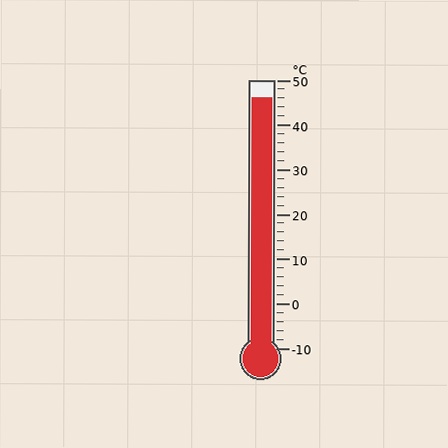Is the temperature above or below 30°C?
The temperature is above 30°C.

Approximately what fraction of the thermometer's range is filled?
The thermometer is filled to approximately 95% of its range.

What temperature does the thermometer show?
The thermometer shows approximately 46°C.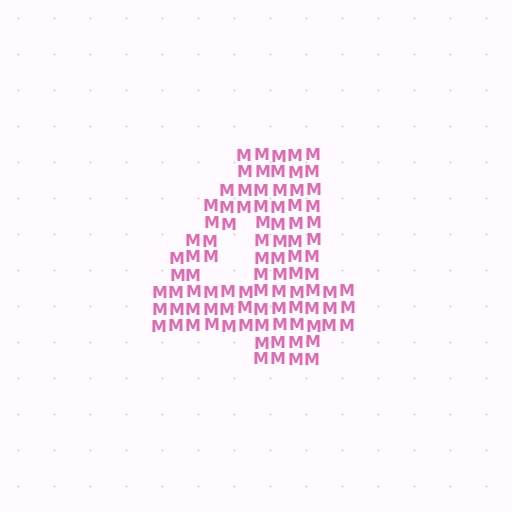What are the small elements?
The small elements are letter M's.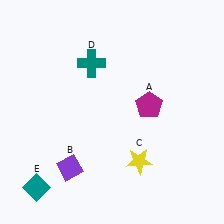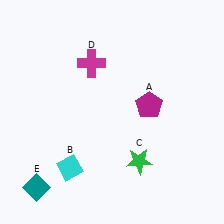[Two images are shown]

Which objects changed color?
B changed from purple to cyan. C changed from yellow to green. D changed from teal to magenta.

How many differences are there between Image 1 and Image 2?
There are 3 differences between the two images.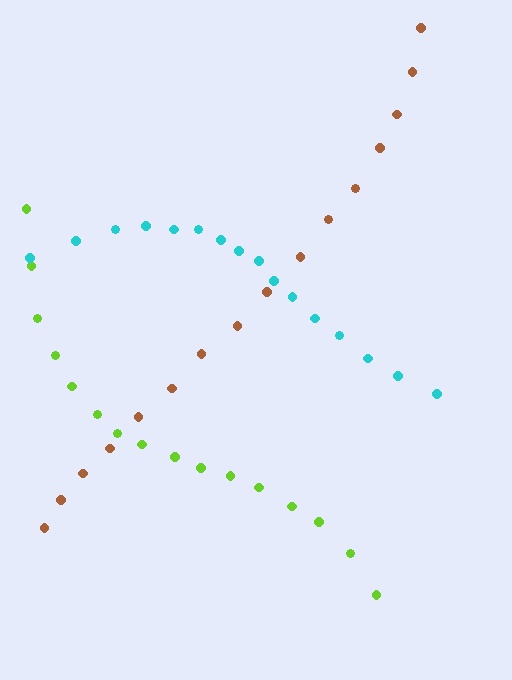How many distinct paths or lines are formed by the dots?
There are 3 distinct paths.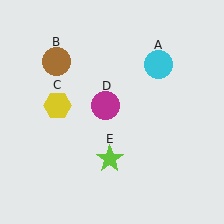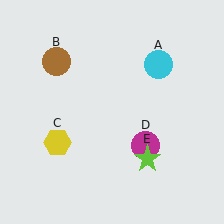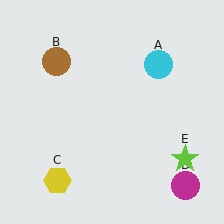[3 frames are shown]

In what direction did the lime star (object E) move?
The lime star (object E) moved right.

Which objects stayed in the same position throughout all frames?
Cyan circle (object A) and brown circle (object B) remained stationary.